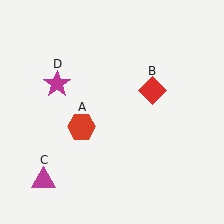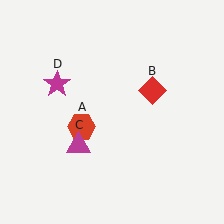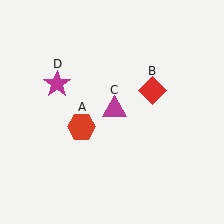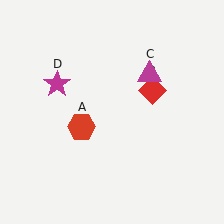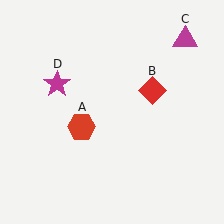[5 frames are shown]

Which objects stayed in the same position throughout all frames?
Red hexagon (object A) and red diamond (object B) and magenta star (object D) remained stationary.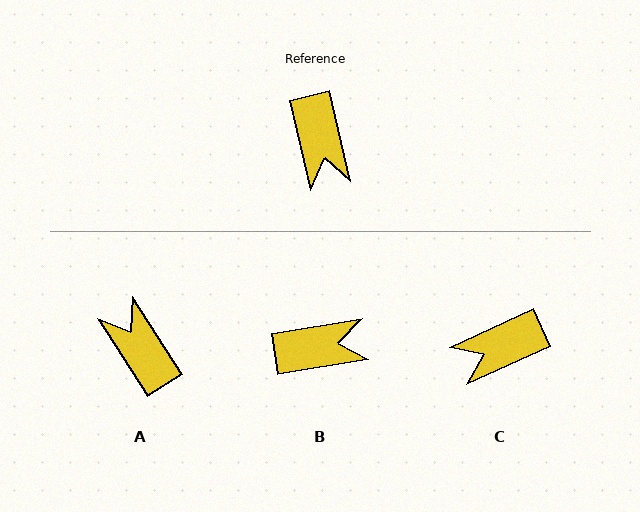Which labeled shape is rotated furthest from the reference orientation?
A, about 160 degrees away.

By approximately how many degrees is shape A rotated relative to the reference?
Approximately 160 degrees clockwise.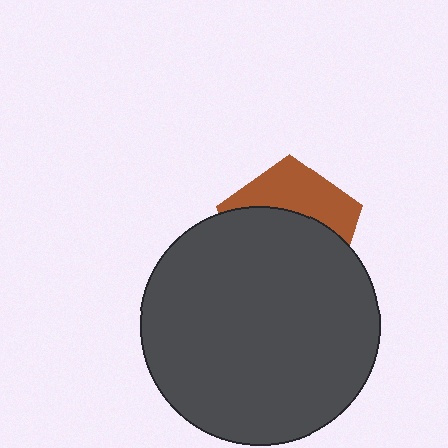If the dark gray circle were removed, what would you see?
You would see the complete brown pentagon.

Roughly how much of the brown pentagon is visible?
A small part of it is visible (roughly 37%).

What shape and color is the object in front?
The object in front is a dark gray circle.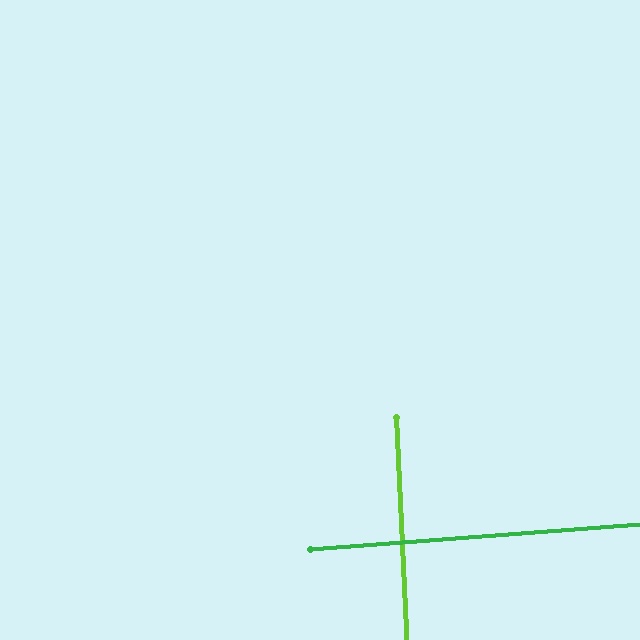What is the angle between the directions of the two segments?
Approximately 88 degrees.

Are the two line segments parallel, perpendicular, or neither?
Perpendicular — they meet at approximately 88°.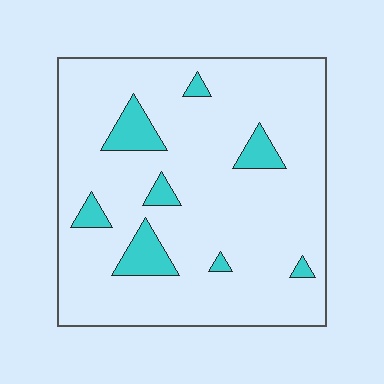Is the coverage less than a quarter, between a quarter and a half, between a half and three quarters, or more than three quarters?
Less than a quarter.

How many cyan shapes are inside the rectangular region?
8.